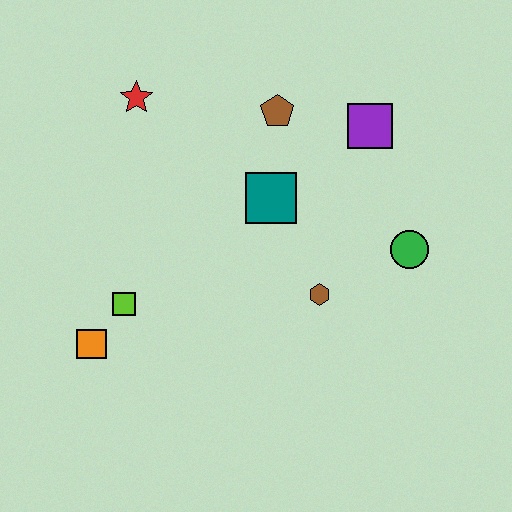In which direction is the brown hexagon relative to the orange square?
The brown hexagon is to the right of the orange square.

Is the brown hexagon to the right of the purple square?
No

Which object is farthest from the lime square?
The purple square is farthest from the lime square.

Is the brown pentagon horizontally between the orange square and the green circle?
Yes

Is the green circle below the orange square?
No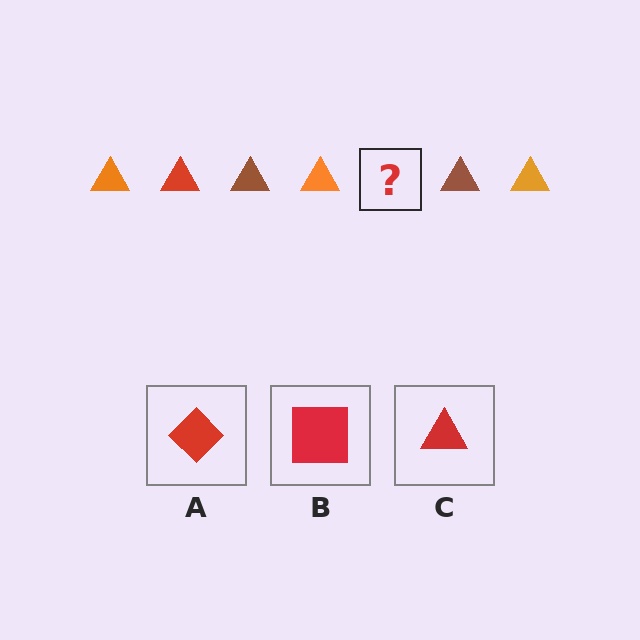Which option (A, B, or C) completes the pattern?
C.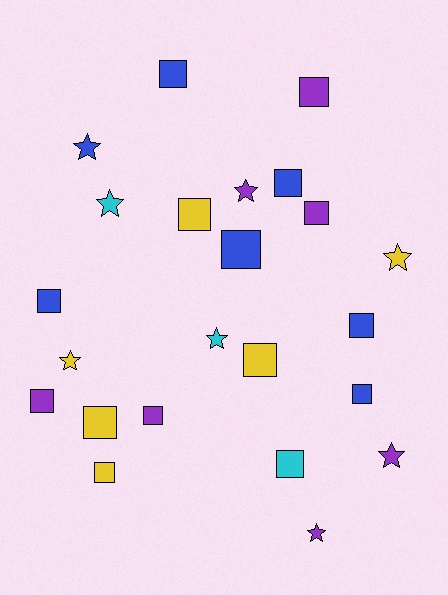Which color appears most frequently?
Purple, with 7 objects.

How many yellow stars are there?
There are 2 yellow stars.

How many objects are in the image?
There are 23 objects.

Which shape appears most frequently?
Square, with 15 objects.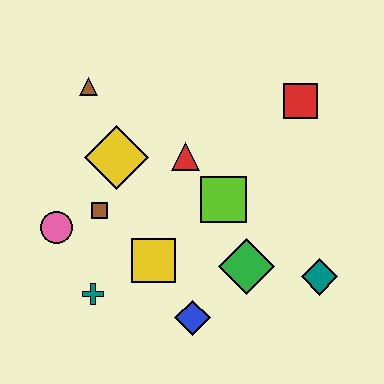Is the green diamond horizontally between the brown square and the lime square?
No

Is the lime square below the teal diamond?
No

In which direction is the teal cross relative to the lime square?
The teal cross is to the left of the lime square.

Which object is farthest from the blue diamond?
The brown triangle is farthest from the blue diamond.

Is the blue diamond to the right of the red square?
No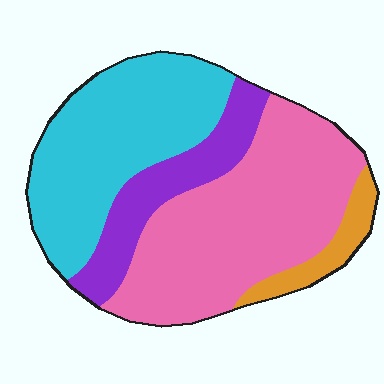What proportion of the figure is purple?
Purple covers 16% of the figure.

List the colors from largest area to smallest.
From largest to smallest: pink, cyan, purple, orange.